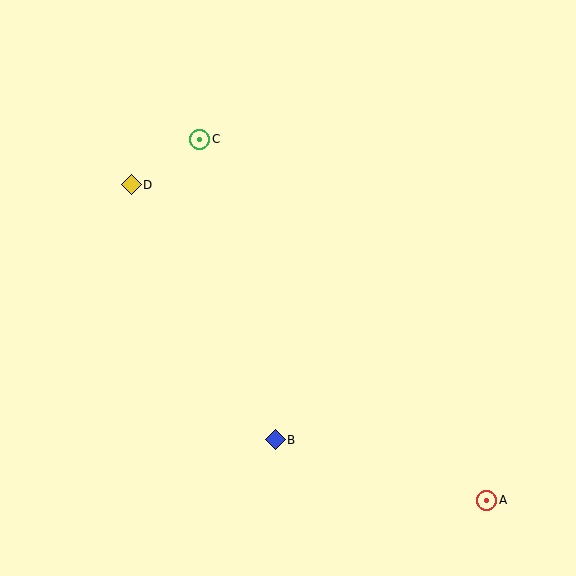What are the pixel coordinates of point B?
Point B is at (275, 440).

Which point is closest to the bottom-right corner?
Point A is closest to the bottom-right corner.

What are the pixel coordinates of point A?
Point A is at (487, 500).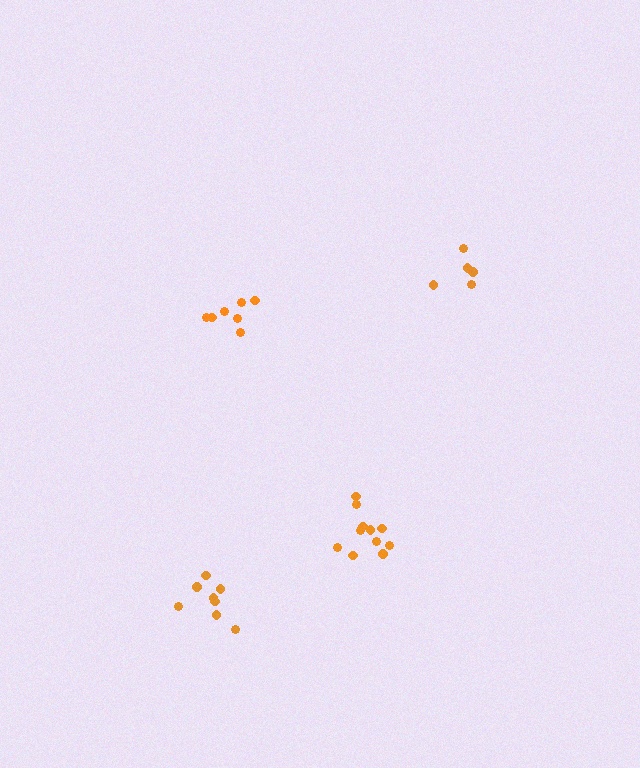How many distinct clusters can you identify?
There are 4 distinct clusters.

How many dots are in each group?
Group 1: 7 dots, Group 2: 5 dots, Group 3: 8 dots, Group 4: 11 dots (31 total).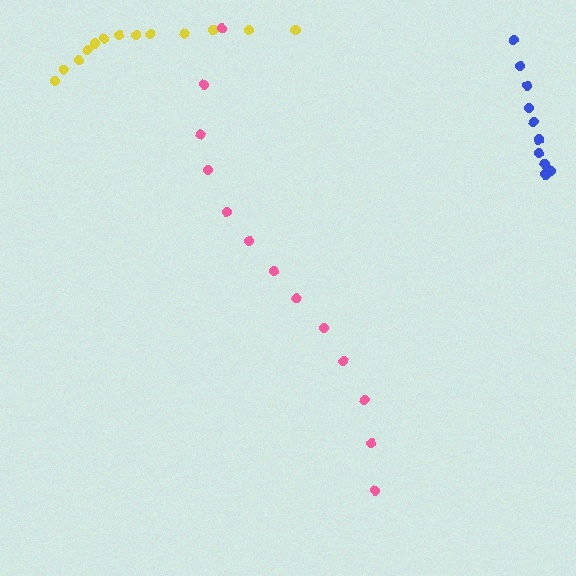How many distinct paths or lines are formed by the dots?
There are 3 distinct paths.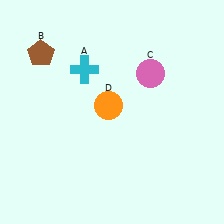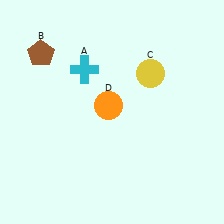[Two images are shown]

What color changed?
The circle (C) changed from pink in Image 1 to yellow in Image 2.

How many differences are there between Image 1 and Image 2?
There is 1 difference between the two images.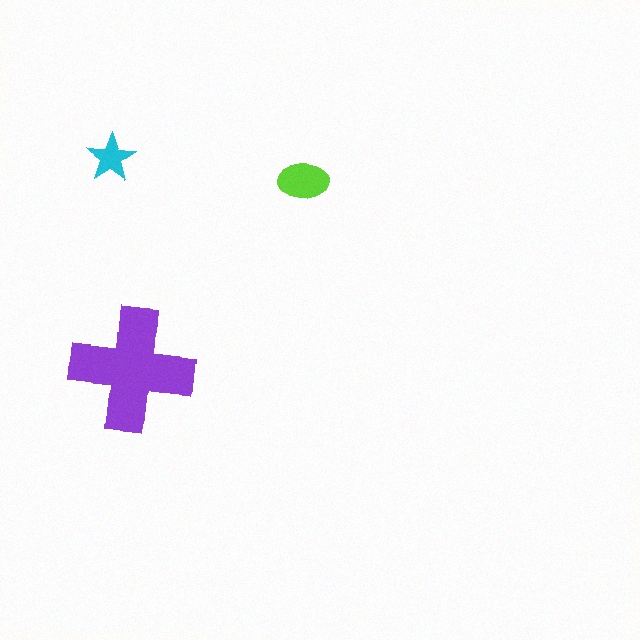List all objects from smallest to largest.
The cyan star, the lime ellipse, the purple cross.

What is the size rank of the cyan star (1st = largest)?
3rd.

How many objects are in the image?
There are 3 objects in the image.